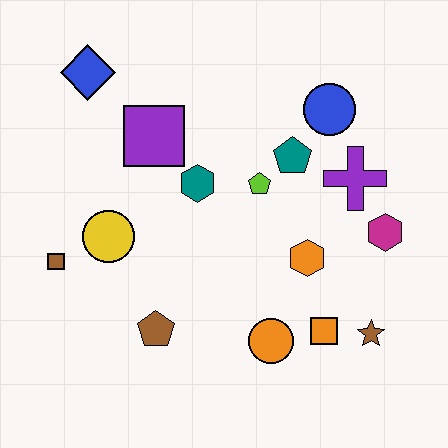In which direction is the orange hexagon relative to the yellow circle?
The orange hexagon is to the right of the yellow circle.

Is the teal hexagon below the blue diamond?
Yes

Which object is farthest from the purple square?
The brown star is farthest from the purple square.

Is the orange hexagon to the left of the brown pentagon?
No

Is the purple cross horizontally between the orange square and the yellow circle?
No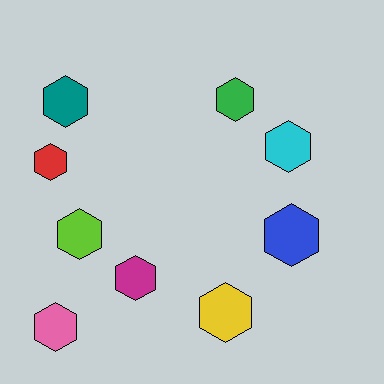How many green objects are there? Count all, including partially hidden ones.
There is 1 green object.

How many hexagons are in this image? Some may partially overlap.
There are 9 hexagons.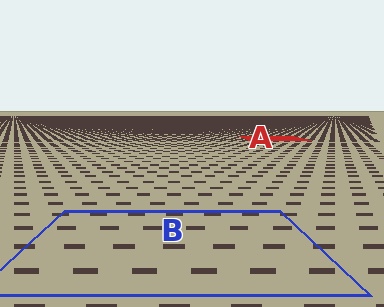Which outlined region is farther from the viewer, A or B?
Region A is farther from the viewer — the texture elements inside it appear smaller and more densely packed.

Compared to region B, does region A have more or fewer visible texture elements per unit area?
Region A has more texture elements per unit area — they are packed more densely because it is farther away.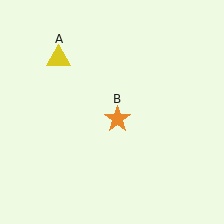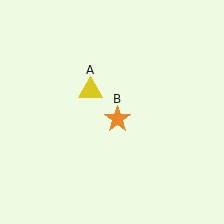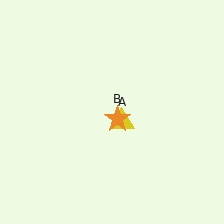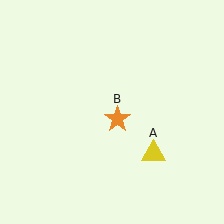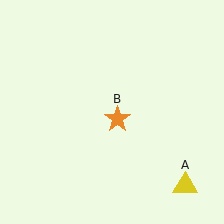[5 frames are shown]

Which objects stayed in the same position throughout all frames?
Orange star (object B) remained stationary.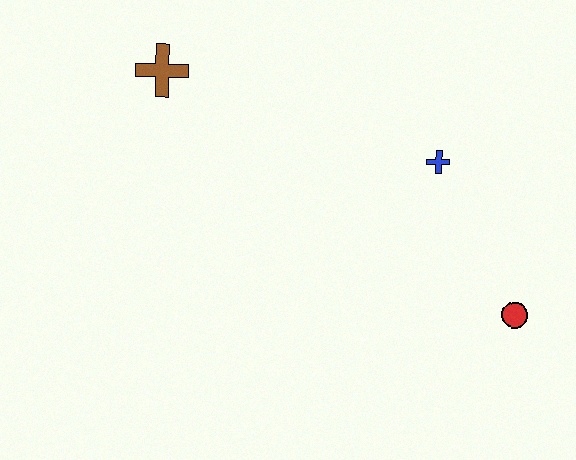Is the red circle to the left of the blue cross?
No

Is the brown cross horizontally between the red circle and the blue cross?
No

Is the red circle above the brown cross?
No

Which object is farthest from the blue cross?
The brown cross is farthest from the blue cross.